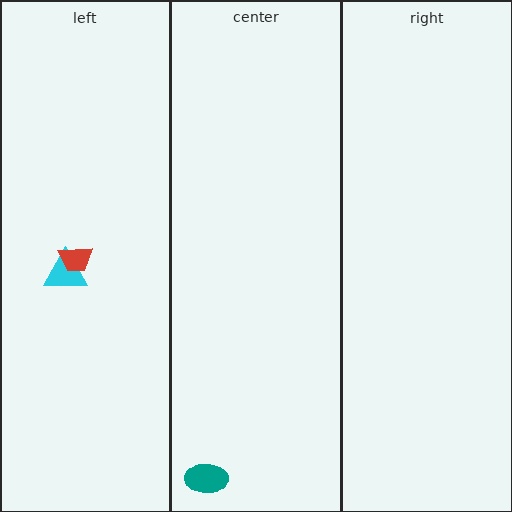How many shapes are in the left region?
2.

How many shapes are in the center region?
1.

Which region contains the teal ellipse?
The center region.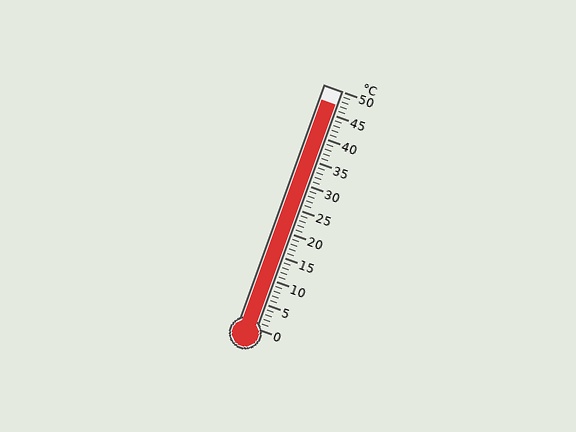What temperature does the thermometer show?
The thermometer shows approximately 47°C.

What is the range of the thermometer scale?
The thermometer scale ranges from 0°C to 50°C.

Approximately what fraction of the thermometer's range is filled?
The thermometer is filled to approximately 95% of its range.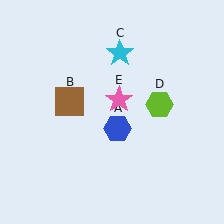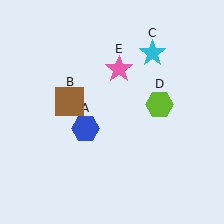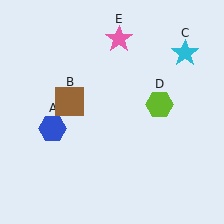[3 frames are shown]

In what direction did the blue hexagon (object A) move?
The blue hexagon (object A) moved left.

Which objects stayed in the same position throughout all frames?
Brown square (object B) and lime hexagon (object D) remained stationary.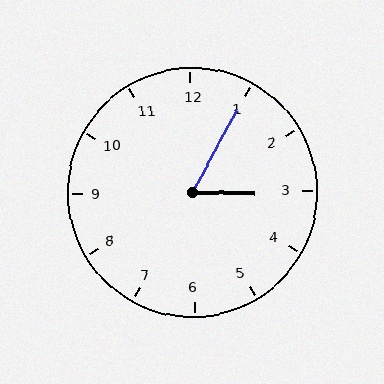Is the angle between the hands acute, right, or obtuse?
It is acute.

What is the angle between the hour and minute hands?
Approximately 62 degrees.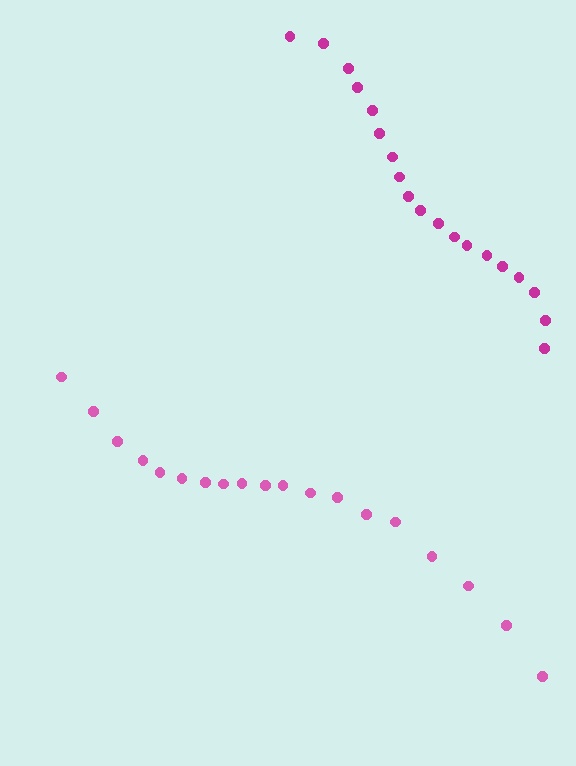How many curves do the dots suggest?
There are 2 distinct paths.